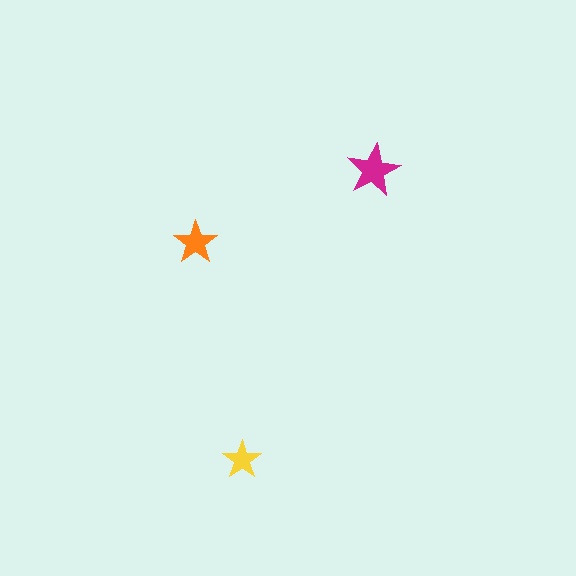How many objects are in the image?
There are 3 objects in the image.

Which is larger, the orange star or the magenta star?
The magenta one.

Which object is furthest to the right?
The magenta star is rightmost.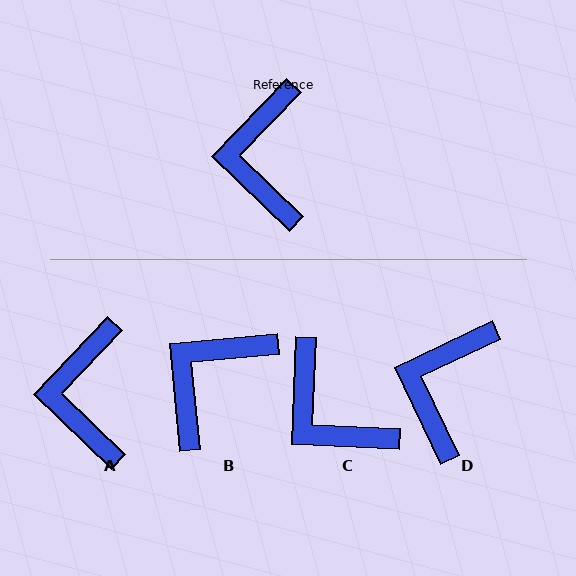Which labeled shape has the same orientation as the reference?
A.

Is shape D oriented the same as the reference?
No, it is off by about 21 degrees.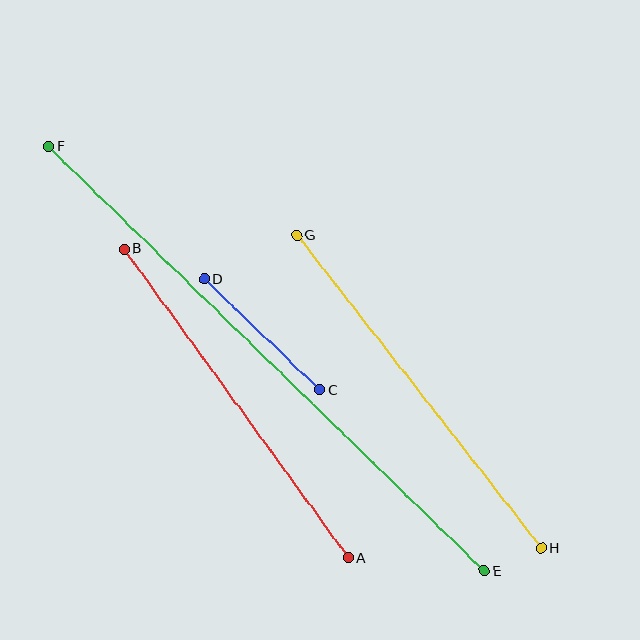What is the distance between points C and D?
The distance is approximately 160 pixels.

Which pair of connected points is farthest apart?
Points E and F are farthest apart.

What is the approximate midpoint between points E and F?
The midpoint is at approximately (267, 359) pixels.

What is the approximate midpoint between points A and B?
The midpoint is at approximately (236, 404) pixels.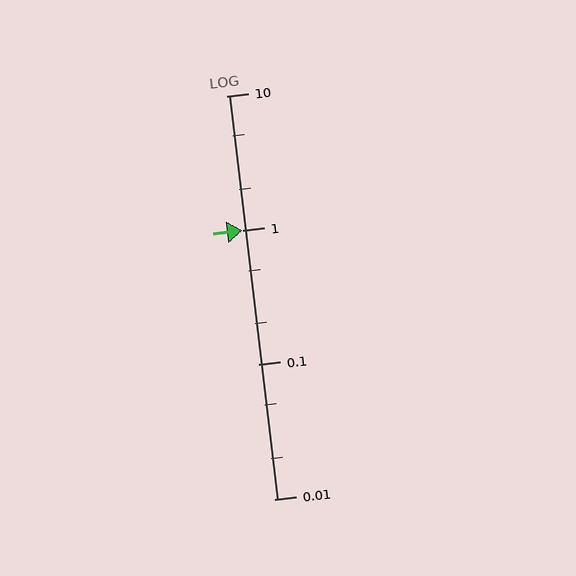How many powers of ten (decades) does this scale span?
The scale spans 3 decades, from 0.01 to 10.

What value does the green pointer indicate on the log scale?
The pointer indicates approximately 1.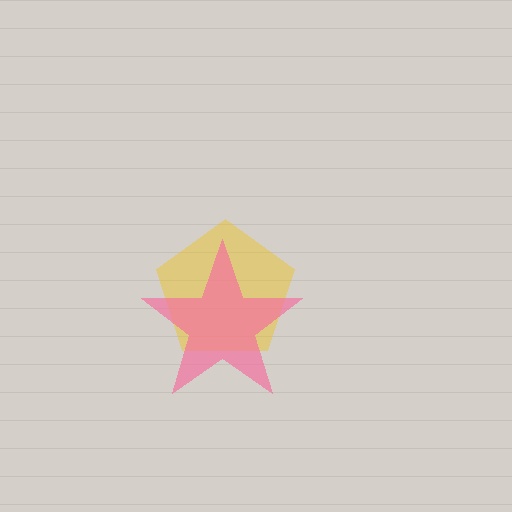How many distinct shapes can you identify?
There are 2 distinct shapes: a yellow pentagon, a pink star.